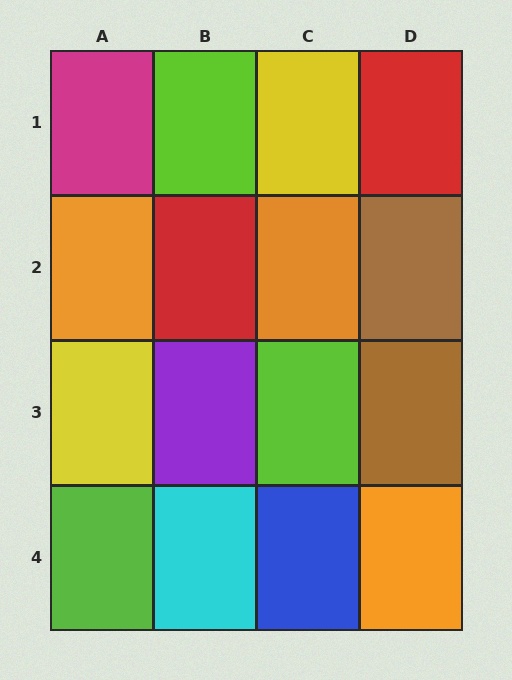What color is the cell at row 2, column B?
Red.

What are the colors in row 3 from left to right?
Yellow, purple, lime, brown.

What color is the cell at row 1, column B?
Lime.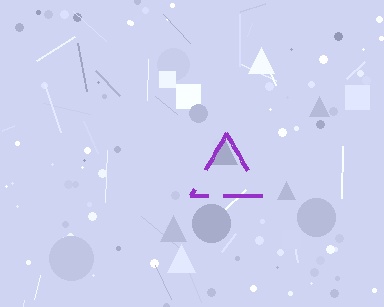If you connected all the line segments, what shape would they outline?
They would outline a triangle.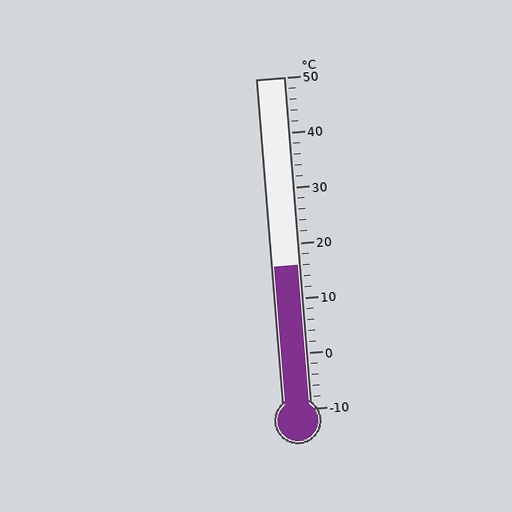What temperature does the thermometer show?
The thermometer shows approximately 16°C.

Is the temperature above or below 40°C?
The temperature is below 40°C.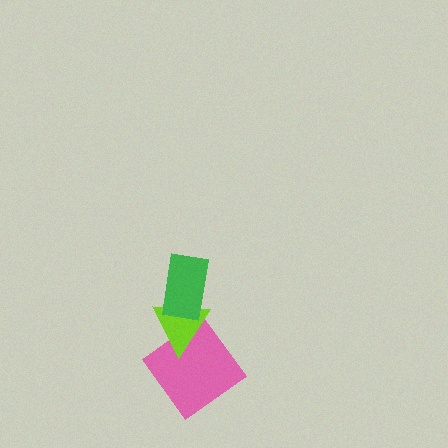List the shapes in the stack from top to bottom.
From top to bottom: the green rectangle, the lime triangle, the pink diamond.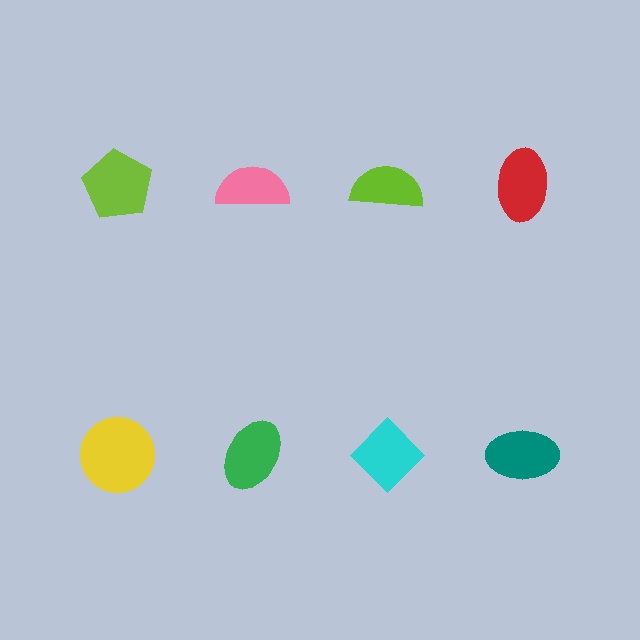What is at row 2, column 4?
A teal ellipse.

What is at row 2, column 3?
A cyan diamond.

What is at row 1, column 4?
A red ellipse.